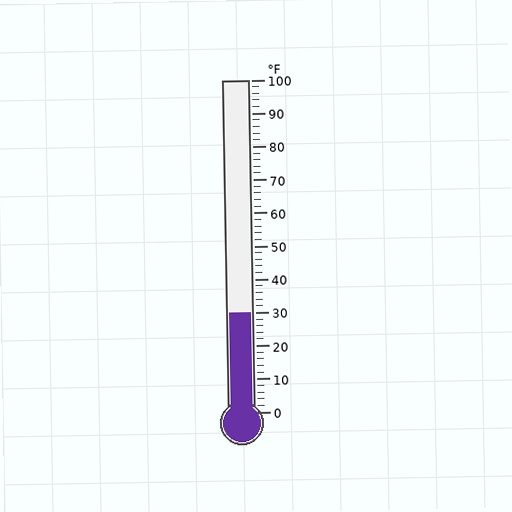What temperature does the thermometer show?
The thermometer shows approximately 30°F.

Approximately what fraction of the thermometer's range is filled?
The thermometer is filled to approximately 30% of its range.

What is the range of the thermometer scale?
The thermometer scale ranges from 0°F to 100°F.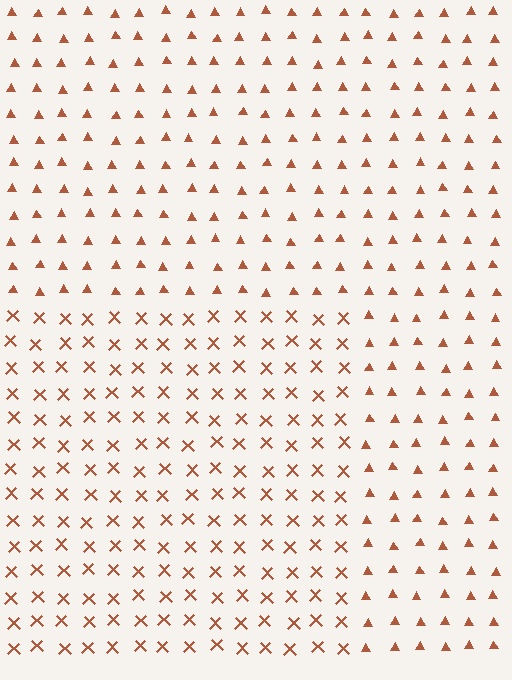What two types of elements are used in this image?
The image uses X marks inside the rectangle region and triangles outside it.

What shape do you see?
I see a rectangle.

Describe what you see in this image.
The image is filled with small brown elements arranged in a uniform grid. A rectangle-shaped region contains X marks, while the surrounding area contains triangles. The boundary is defined purely by the change in element shape.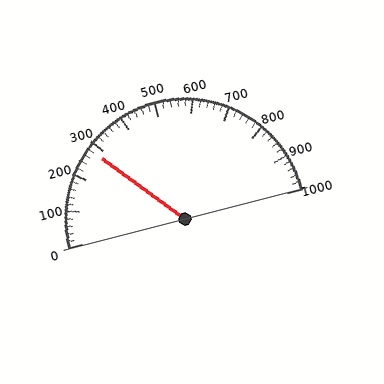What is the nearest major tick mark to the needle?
The nearest major tick mark is 300.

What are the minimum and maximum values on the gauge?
The gauge ranges from 0 to 1000.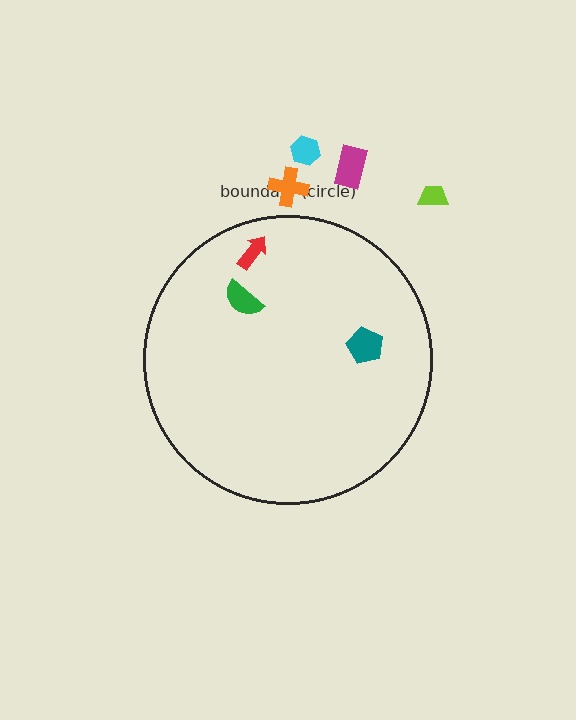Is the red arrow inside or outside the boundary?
Inside.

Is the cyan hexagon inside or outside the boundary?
Outside.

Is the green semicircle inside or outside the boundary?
Inside.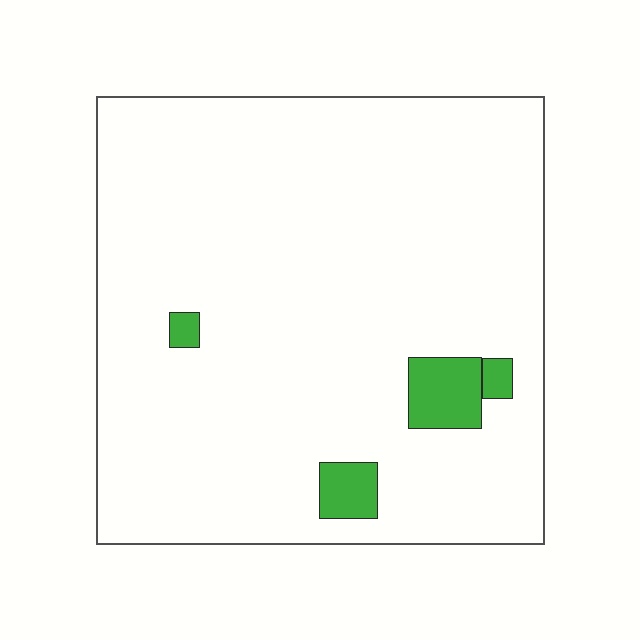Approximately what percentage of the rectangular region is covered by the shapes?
Approximately 5%.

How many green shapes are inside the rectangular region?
4.